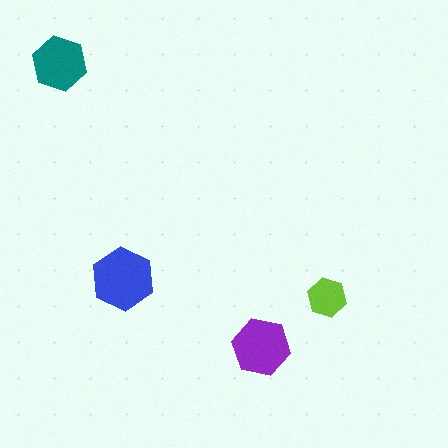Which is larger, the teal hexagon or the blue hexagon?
The blue one.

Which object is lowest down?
The purple hexagon is bottommost.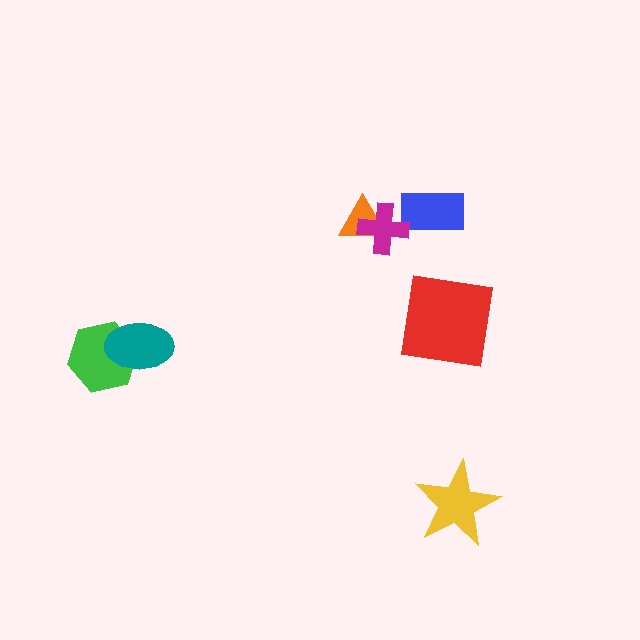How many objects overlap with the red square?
0 objects overlap with the red square.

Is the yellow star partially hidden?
No, no other shape covers it.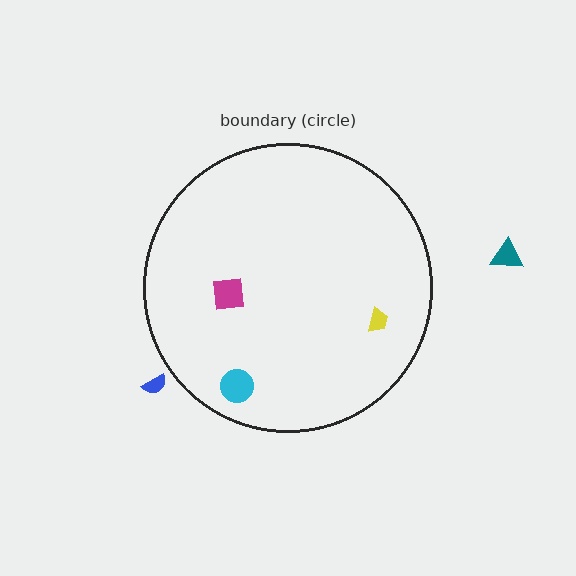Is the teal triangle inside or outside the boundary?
Outside.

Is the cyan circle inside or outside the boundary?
Inside.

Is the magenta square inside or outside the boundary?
Inside.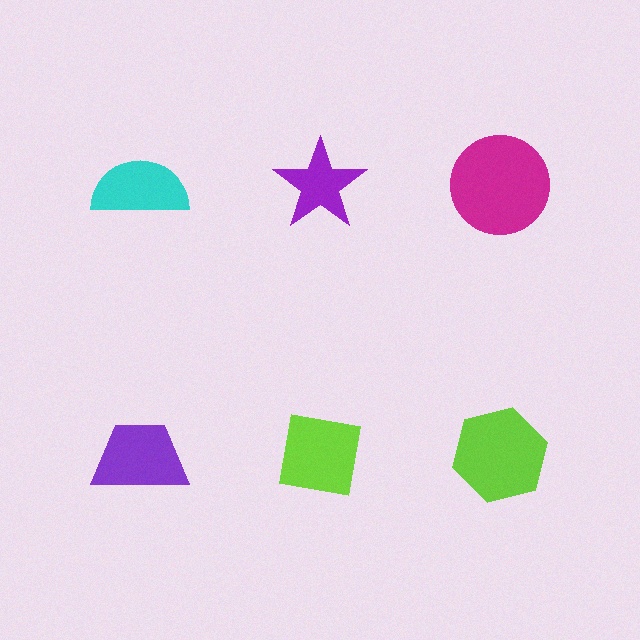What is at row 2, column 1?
A purple trapezoid.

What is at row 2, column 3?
A lime hexagon.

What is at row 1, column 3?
A magenta circle.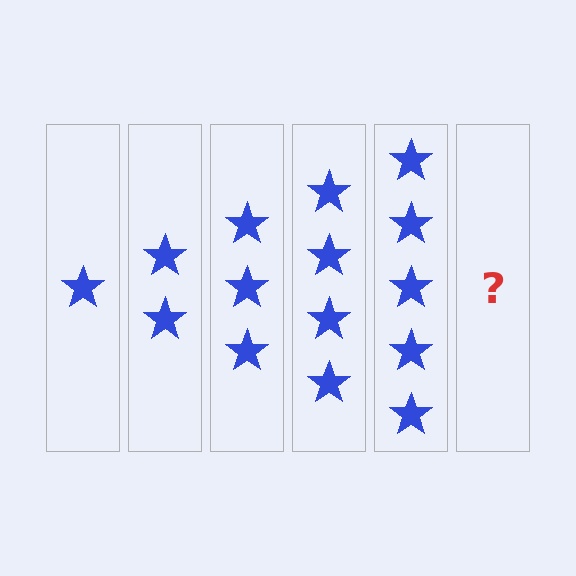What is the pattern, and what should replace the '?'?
The pattern is that each step adds one more star. The '?' should be 6 stars.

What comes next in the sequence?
The next element should be 6 stars.